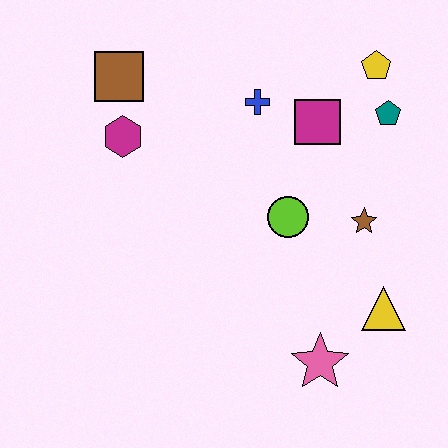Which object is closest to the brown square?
The magenta hexagon is closest to the brown square.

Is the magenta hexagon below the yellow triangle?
No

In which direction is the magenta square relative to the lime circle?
The magenta square is above the lime circle.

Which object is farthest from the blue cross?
The pink star is farthest from the blue cross.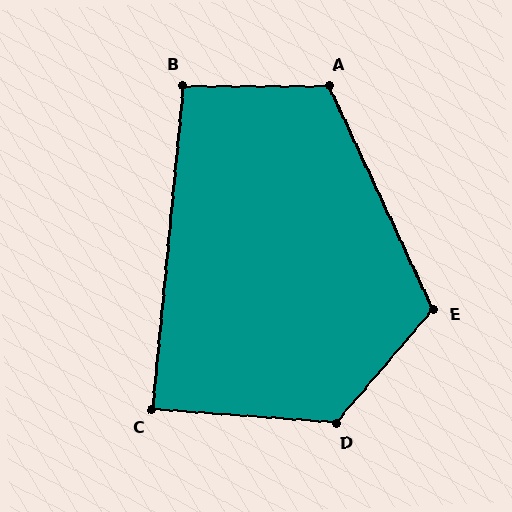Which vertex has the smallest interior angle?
C, at approximately 89 degrees.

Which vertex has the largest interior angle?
D, at approximately 126 degrees.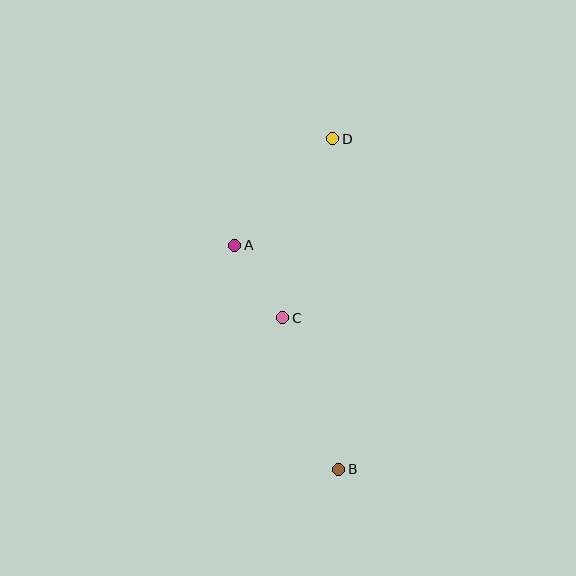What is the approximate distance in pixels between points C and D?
The distance between C and D is approximately 186 pixels.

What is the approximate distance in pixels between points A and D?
The distance between A and D is approximately 145 pixels.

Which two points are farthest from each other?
Points B and D are farthest from each other.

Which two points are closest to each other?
Points A and C are closest to each other.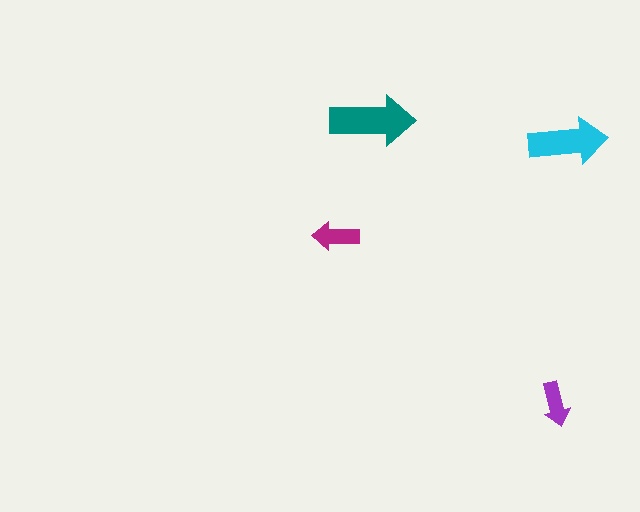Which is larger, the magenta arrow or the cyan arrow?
The cyan one.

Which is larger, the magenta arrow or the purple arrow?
The magenta one.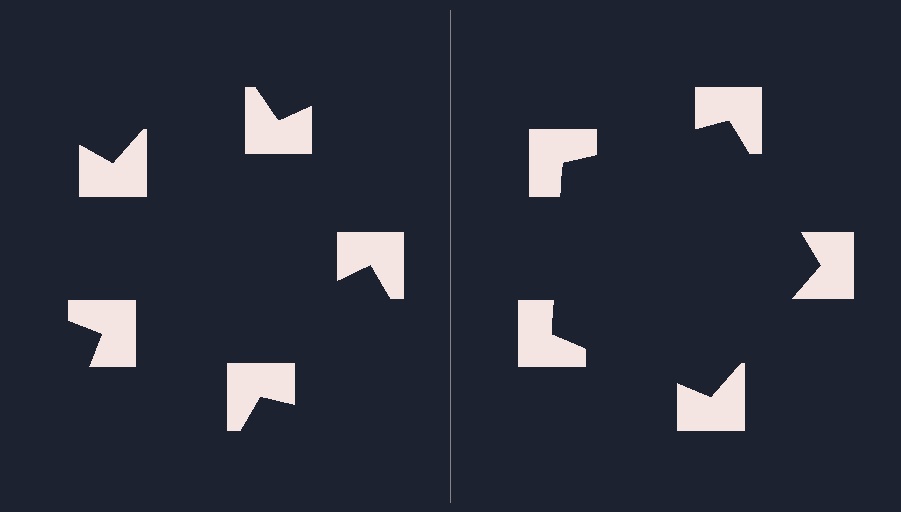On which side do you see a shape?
An illusory pentagon appears on the right side. On the left side the wedge cuts are rotated, so no coherent shape forms.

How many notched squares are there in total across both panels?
10 — 5 on each side.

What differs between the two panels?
The notched squares are positioned identically on both sides; only the wedge orientations differ. On the right they align to a pentagon; on the left they are misaligned.